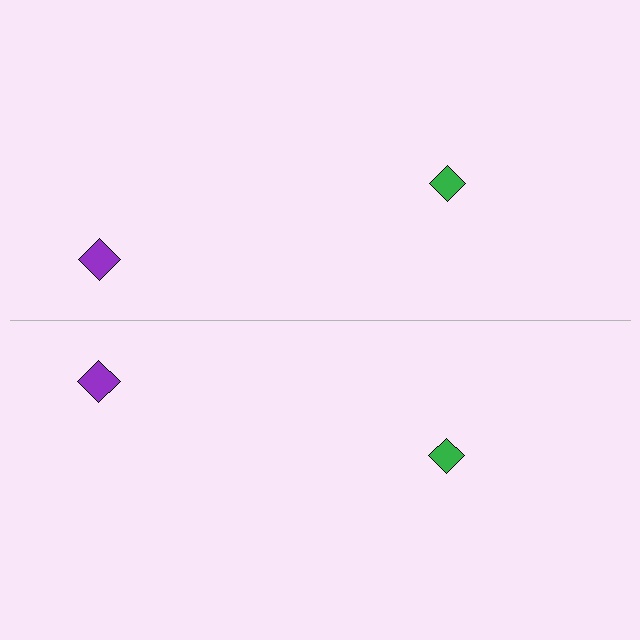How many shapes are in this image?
There are 4 shapes in this image.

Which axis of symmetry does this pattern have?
The pattern has a horizontal axis of symmetry running through the center of the image.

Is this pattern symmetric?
Yes, this pattern has bilateral (reflection) symmetry.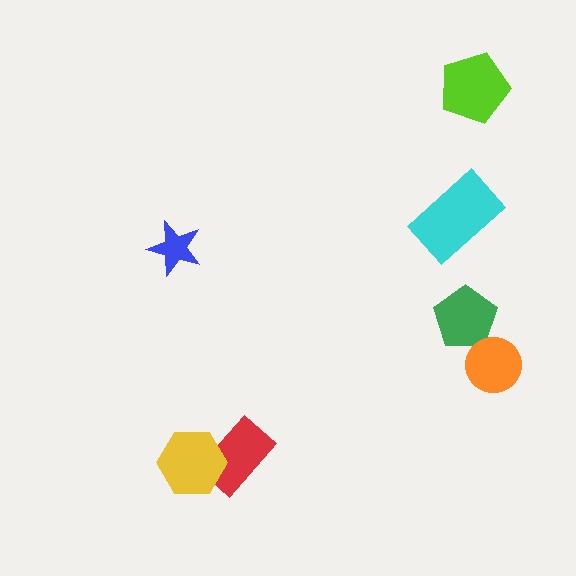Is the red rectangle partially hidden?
Yes, it is partially covered by another shape.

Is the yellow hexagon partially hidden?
No, no other shape covers it.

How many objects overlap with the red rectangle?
1 object overlaps with the red rectangle.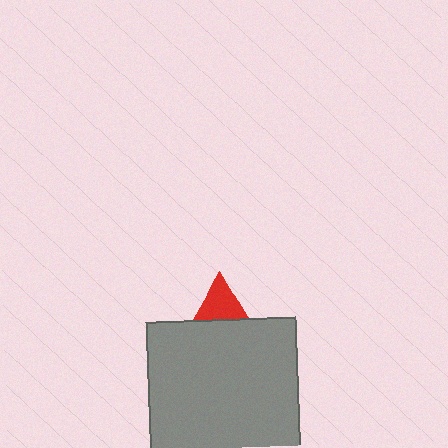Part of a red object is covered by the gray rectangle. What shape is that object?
It is a triangle.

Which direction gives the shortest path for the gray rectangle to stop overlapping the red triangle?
Moving down gives the shortest separation.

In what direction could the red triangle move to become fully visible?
The red triangle could move up. That would shift it out from behind the gray rectangle entirely.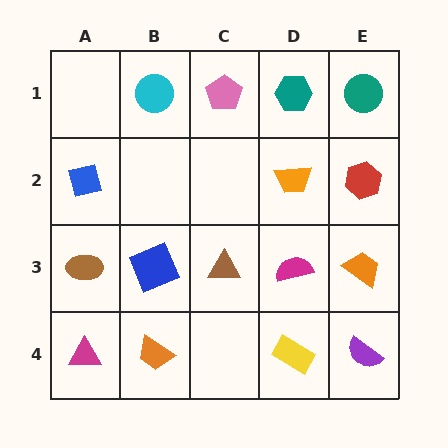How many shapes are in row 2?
3 shapes.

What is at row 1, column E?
A teal circle.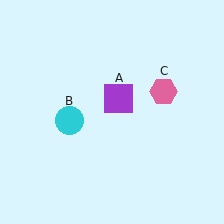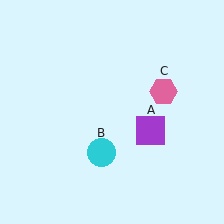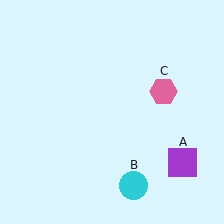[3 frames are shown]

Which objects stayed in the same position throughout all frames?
Pink hexagon (object C) remained stationary.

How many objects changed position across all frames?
2 objects changed position: purple square (object A), cyan circle (object B).